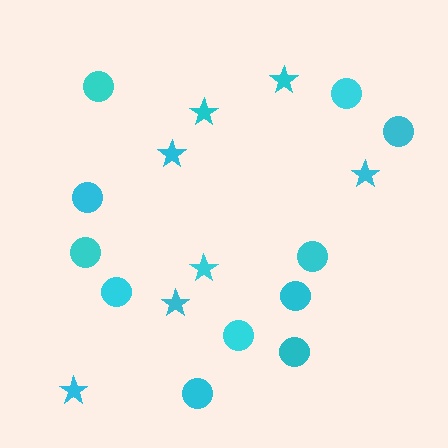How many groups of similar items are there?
There are 2 groups: one group of stars (7) and one group of circles (11).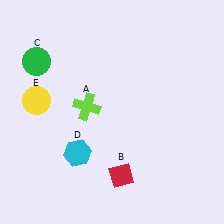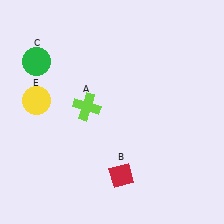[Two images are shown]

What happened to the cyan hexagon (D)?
The cyan hexagon (D) was removed in Image 2. It was in the bottom-left area of Image 1.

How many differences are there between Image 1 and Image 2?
There is 1 difference between the two images.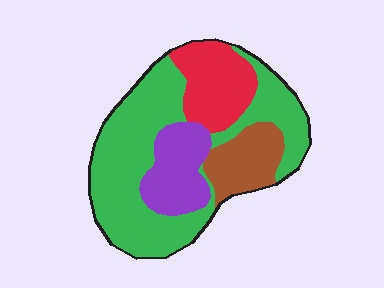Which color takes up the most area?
Green, at roughly 55%.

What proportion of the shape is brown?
Brown covers 14% of the shape.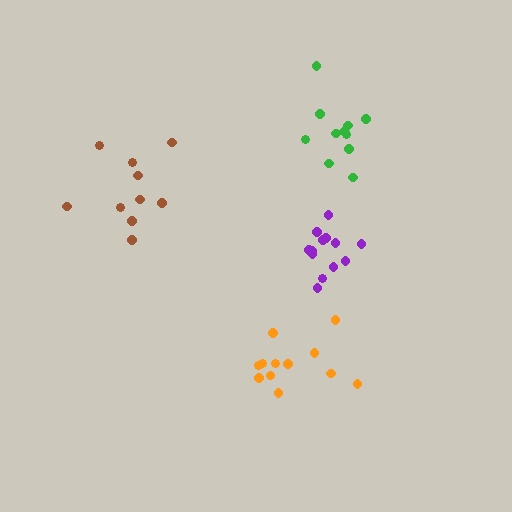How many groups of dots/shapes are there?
There are 4 groups.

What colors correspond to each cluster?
The clusters are colored: brown, purple, orange, green.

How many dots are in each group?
Group 1: 10 dots, Group 2: 13 dots, Group 3: 12 dots, Group 4: 11 dots (46 total).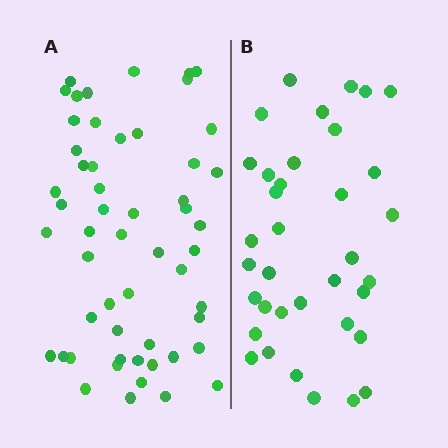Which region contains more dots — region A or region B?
Region A (the left region) has more dots.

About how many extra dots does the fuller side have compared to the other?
Region A has approximately 20 more dots than region B.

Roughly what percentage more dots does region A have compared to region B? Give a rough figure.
About 50% more.